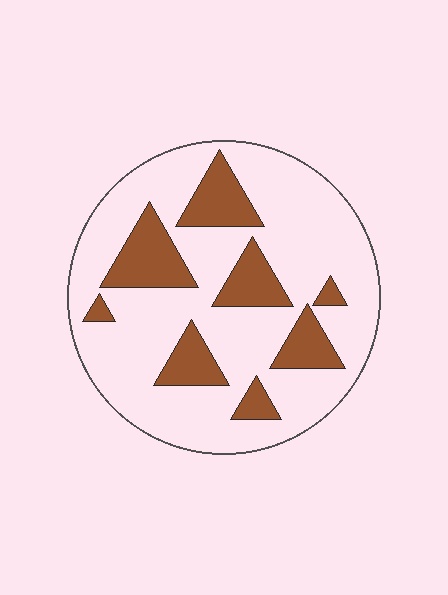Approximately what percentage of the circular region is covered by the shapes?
Approximately 25%.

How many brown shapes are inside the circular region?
8.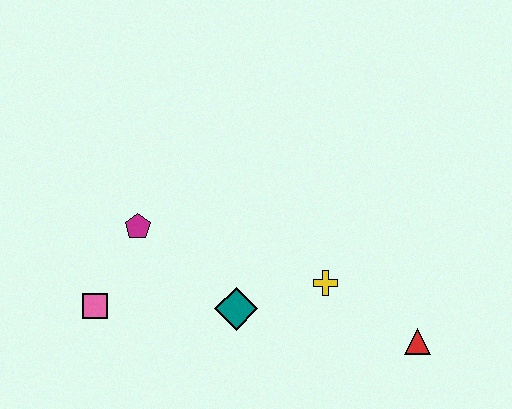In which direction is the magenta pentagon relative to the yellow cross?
The magenta pentagon is to the left of the yellow cross.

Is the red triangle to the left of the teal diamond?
No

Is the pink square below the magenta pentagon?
Yes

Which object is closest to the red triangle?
The yellow cross is closest to the red triangle.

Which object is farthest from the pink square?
The red triangle is farthest from the pink square.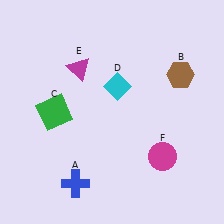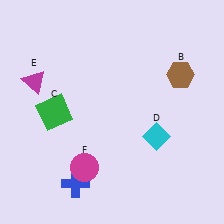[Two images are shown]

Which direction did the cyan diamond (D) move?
The cyan diamond (D) moved down.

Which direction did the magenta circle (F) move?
The magenta circle (F) moved left.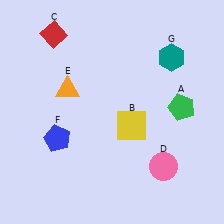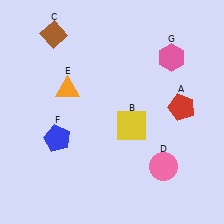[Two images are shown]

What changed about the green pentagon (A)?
In Image 1, A is green. In Image 2, it changed to red.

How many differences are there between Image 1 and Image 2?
There are 3 differences between the two images.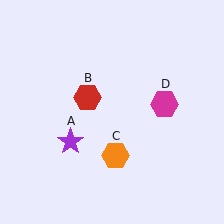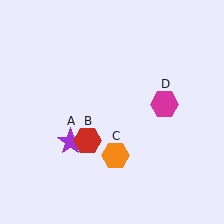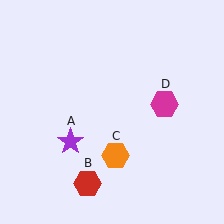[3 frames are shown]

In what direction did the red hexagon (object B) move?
The red hexagon (object B) moved down.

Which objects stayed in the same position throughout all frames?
Purple star (object A) and orange hexagon (object C) and magenta hexagon (object D) remained stationary.